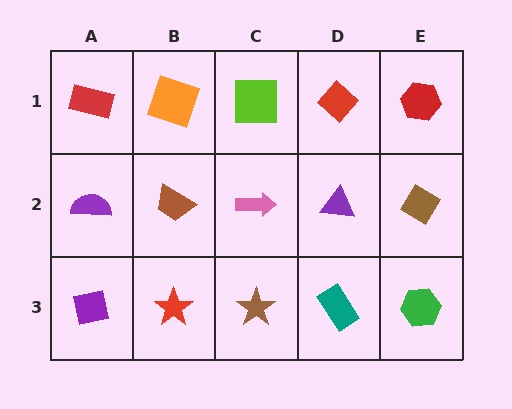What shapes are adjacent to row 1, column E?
A brown diamond (row 2, column E), a red diamond (row 1, column D).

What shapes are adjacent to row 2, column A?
A red rectangle (row 1, column A), a purple square (row 3, column A), a brown trapezoid (row 2, column B).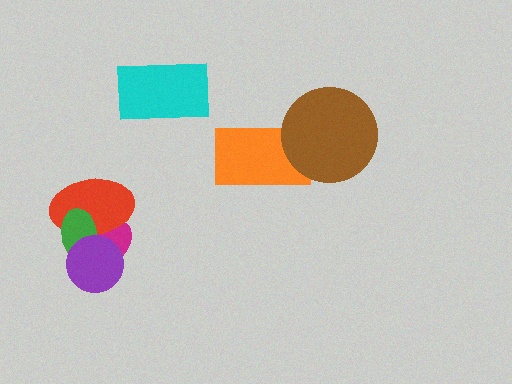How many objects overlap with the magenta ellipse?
3 objects overlap with the magenta ellipse.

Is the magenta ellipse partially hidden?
Yes, it is partially covered by another shape.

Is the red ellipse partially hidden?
Yes, it is partially covered by another shape.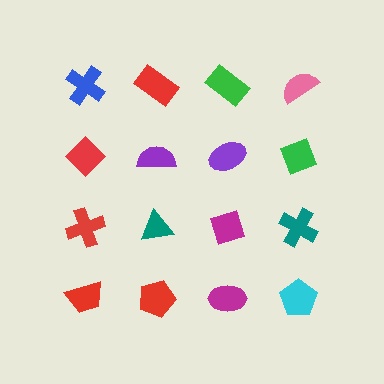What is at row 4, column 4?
A cyan pentagon.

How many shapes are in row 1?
4 shapes.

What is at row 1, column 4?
A pink semicircle.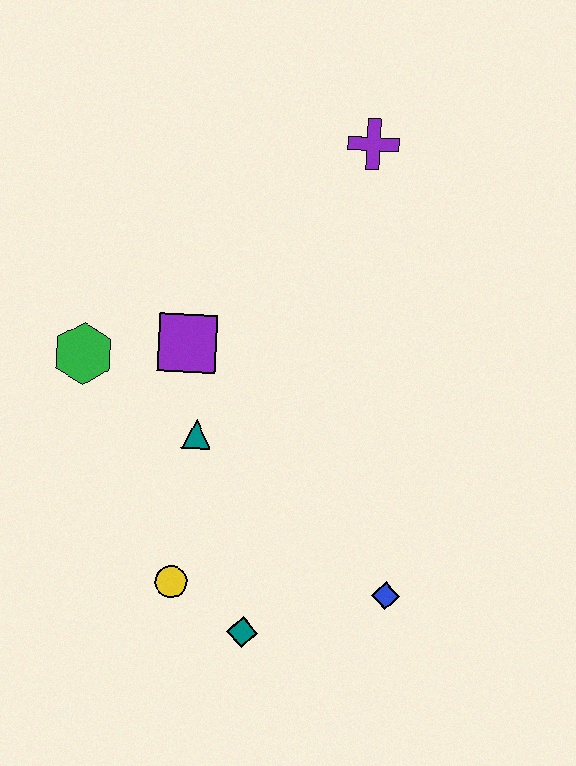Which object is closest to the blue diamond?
The teal diamond is closest to the blue diamond.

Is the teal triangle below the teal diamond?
No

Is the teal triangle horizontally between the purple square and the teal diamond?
Yes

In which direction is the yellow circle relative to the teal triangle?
The yellow circle is below the teal triangle.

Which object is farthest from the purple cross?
The teal diamond is farthest from the purple cross.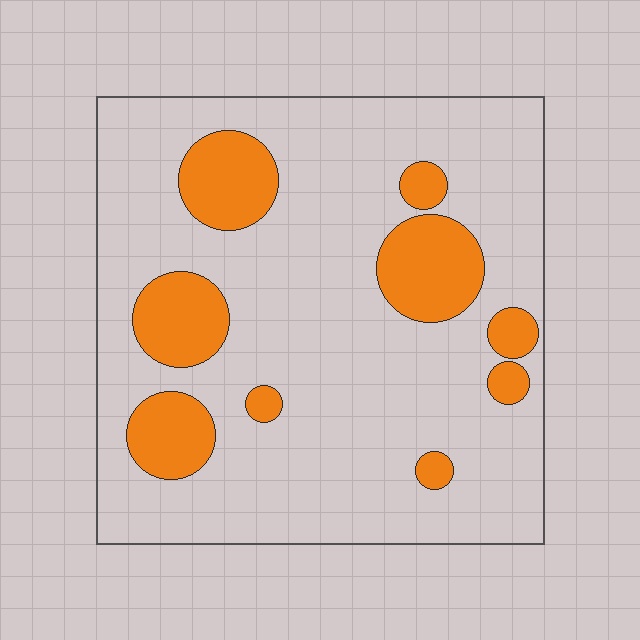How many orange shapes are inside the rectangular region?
9.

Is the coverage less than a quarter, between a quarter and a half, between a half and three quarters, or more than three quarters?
Less than a quarter.